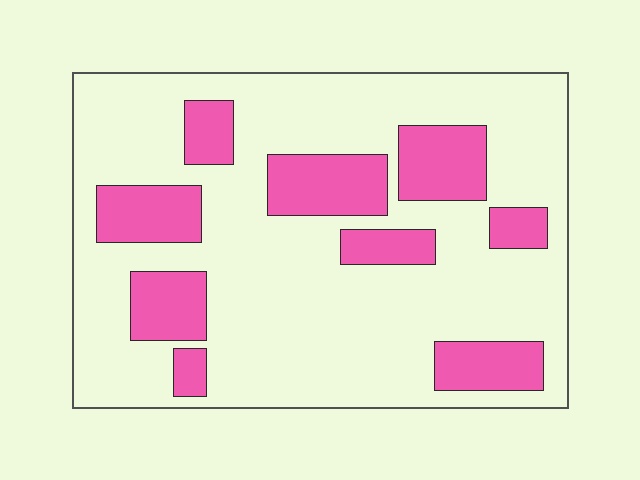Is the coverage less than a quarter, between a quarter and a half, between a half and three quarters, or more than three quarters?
Between a quarter and a half.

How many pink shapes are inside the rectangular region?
9.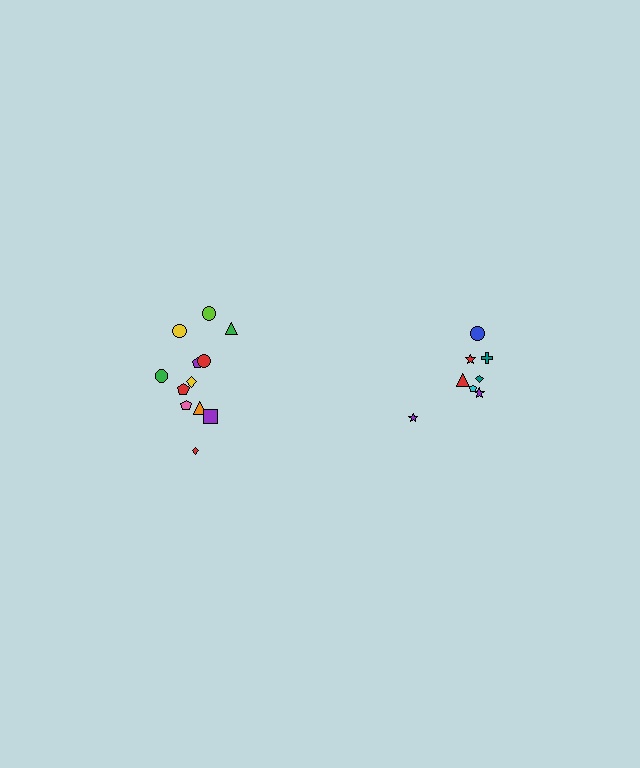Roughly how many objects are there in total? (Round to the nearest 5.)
Roughly 20 objects in total.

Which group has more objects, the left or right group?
The left group.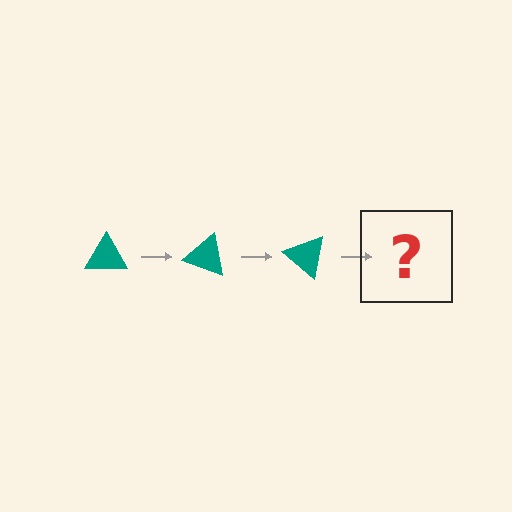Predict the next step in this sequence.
The next step is a teal triangle rotated 60 degrees.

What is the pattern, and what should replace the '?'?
The pattern is that the triangle rotates 20 degrees each step. The '?' should be a teal triangle rotated 60 degrees.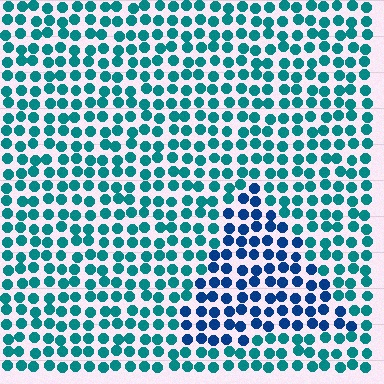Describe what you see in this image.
The image is filled with small teal elements in a uniform arrangement. A triangle-shaped region is visible where the elements are tinted to a slightly different hue, forming a subtle color boundary.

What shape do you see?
I see a triangle.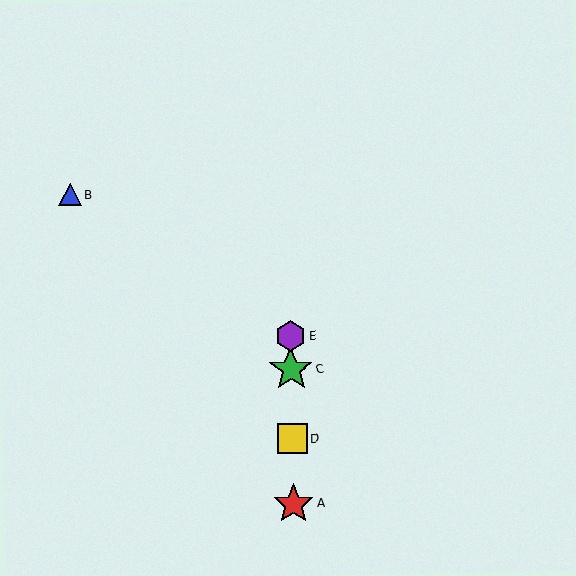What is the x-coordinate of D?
Object D is at x≈292.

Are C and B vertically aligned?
No, C is at x≈291 and B is at x≈70.